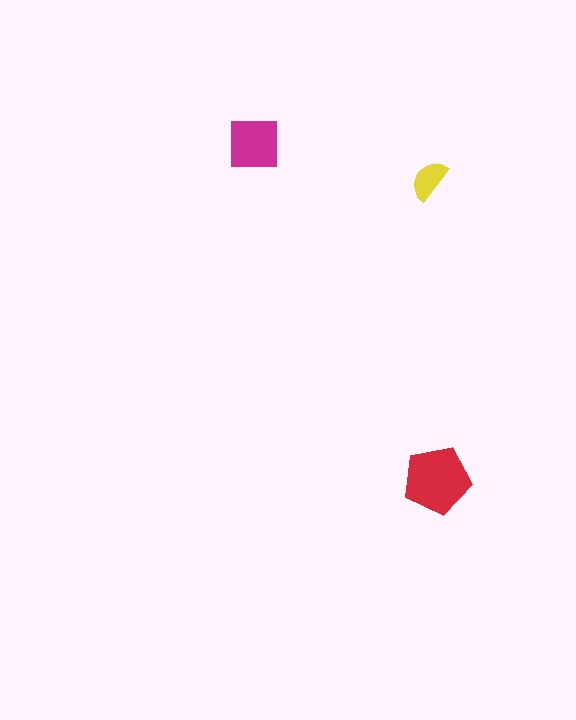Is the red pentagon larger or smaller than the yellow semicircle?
Larger.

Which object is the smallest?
The yellow semicircle.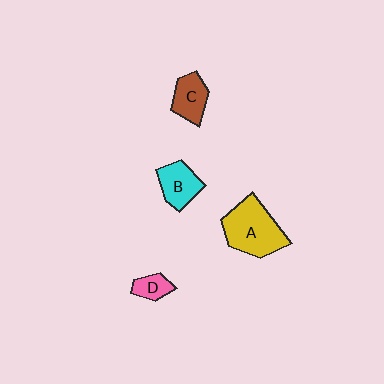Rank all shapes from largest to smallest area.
From largest to smallest: A (yellow), B (cyan), C (brown), D (pink).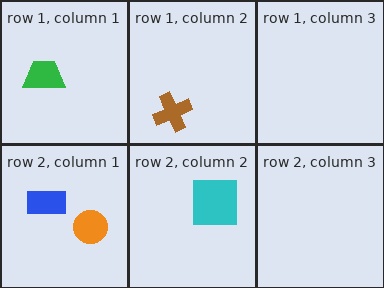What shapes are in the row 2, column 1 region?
The blue rectangle, the orange circle.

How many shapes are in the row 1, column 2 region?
1.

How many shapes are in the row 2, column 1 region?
2.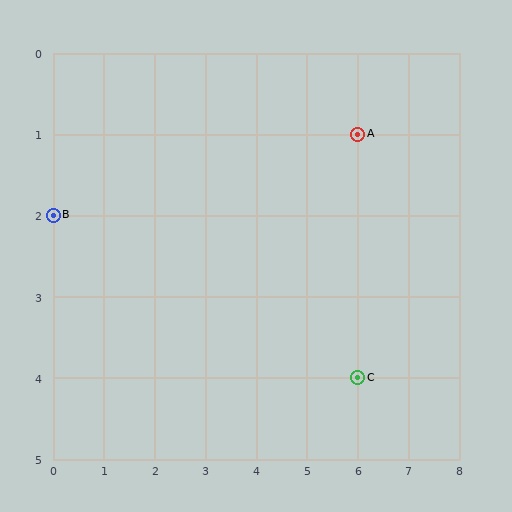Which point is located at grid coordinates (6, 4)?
Point C is at (6, 4).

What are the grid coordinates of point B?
Point B is at grid coordinates (0, 2).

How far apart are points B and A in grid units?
Points B and A are 6 columns and 1 row apart (about 6.1 grid units diagonally).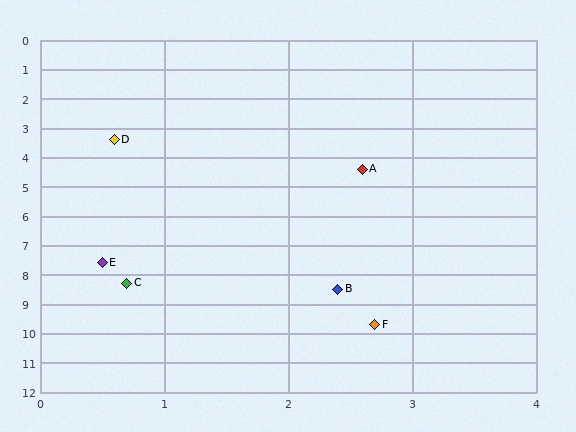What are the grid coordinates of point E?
Point E is at approximately (0.5, 7.6).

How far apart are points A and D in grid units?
Points A and D are about 2.2 grid units apart.